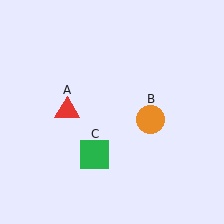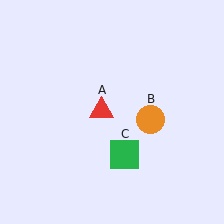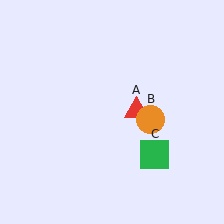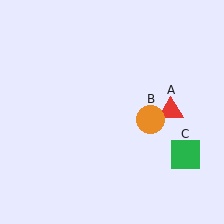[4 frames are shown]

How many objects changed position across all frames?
2 objects changed position: red triangle (object A), green square (object C).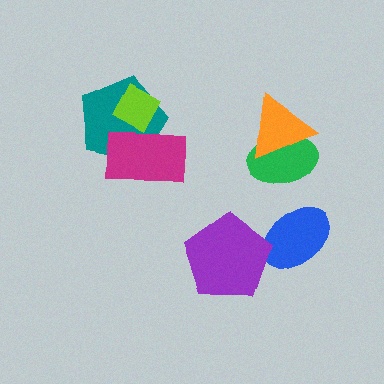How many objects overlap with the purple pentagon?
1 object overlaps with the purple pentagon.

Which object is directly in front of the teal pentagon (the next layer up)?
The lime diamond is directly in front of the teal pentagon.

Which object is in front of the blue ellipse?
The purple pentagon is in front of the blue ellipse.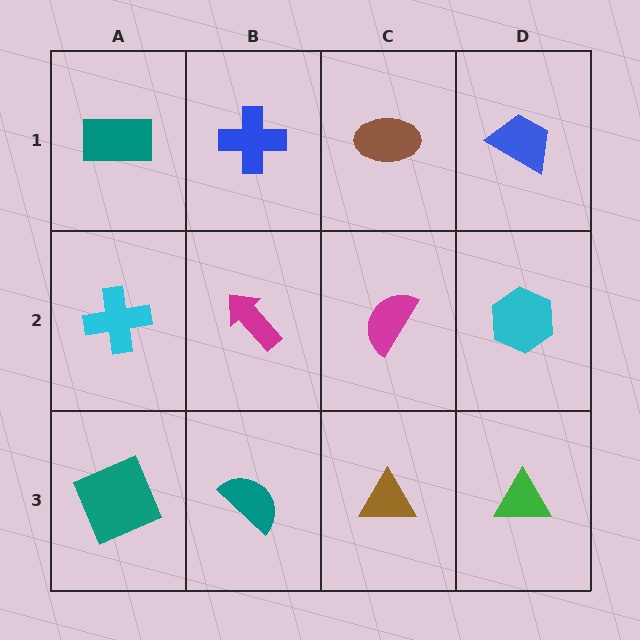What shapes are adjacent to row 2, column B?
A blue cross (row 1, column B), a teal semicircle (row 3, column B), a cyan cross (row 2, column A), a magenta semicircle (row 2, column C).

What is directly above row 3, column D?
A cyan hexagon.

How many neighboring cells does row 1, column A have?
2.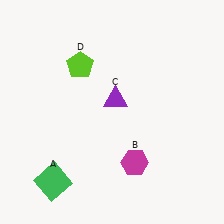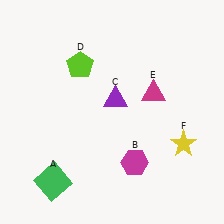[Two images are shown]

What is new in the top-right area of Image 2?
A magenta triangle (E) was added in the top-right area of Image 2.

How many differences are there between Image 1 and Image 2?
There are 2 differences between the two images.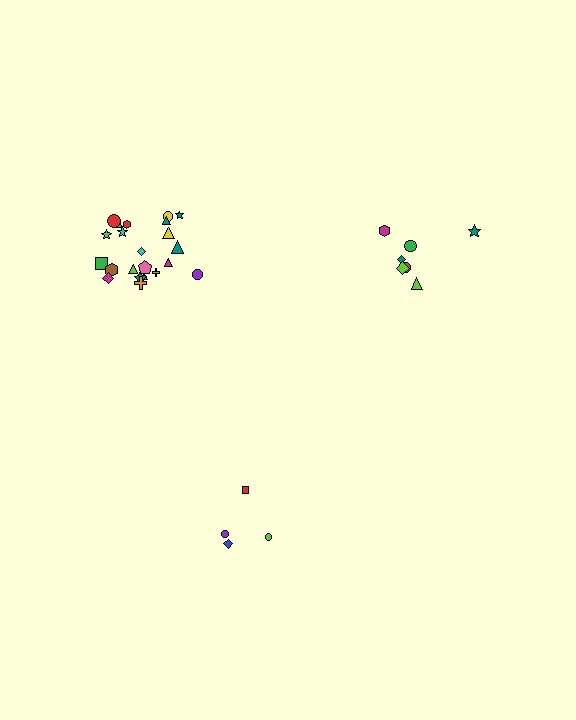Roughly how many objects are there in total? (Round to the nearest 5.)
Roughly 35 objects in total.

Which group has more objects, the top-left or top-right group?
The top-left group.